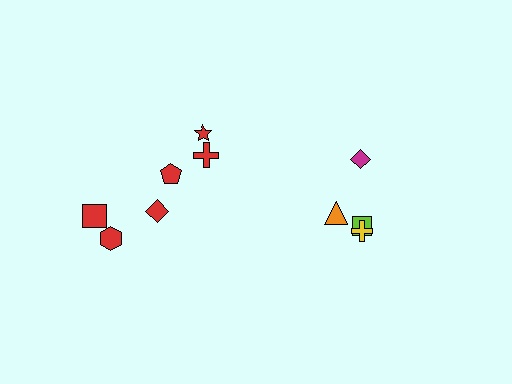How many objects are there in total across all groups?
There are 10 objects.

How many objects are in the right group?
There are 4 objects.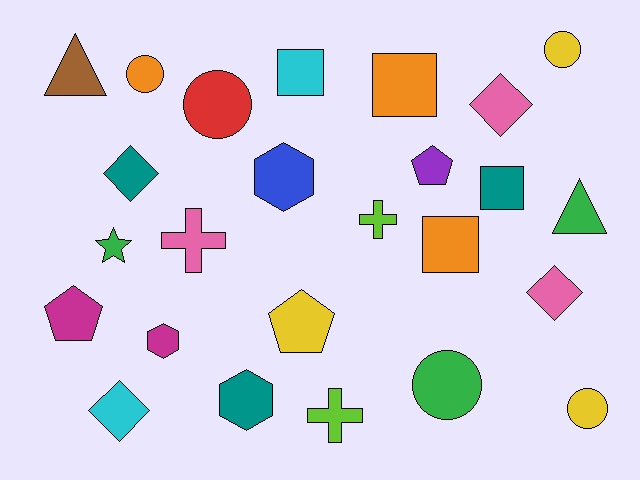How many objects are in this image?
There are 25 objects.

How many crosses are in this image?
There are 3 crosses.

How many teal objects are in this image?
There are 3 teal objects.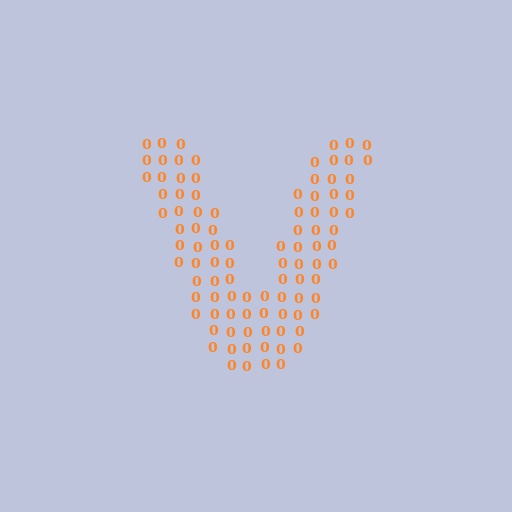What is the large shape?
The large shape is the letter V.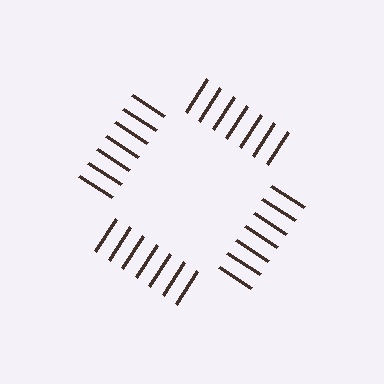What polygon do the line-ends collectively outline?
An illusory square — the line segments terminate on its edges but no continuous stroke is drawn.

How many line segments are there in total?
28 — 7 along each of the 4 edges.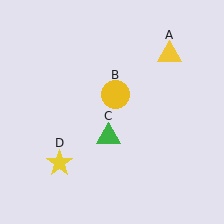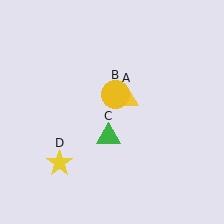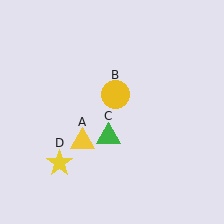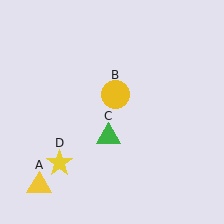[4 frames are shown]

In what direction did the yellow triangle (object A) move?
The yellow triangle (object A) moved down and to the left.